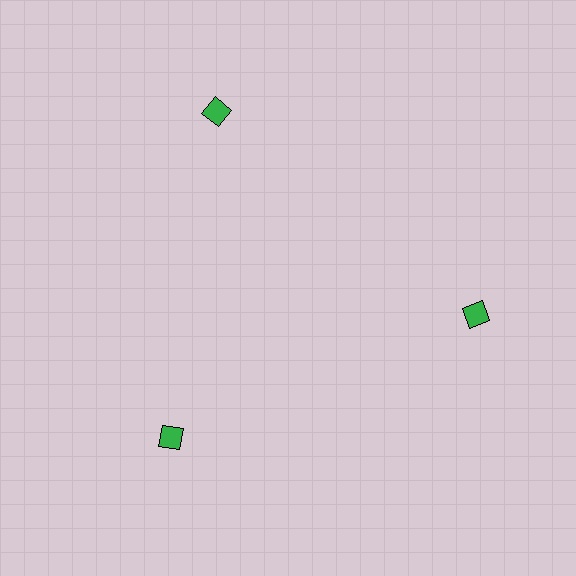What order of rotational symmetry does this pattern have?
This pattern has 3-fold rotational symmetry.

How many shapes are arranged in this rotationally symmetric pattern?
There are 3 shapes, arranged in 3 groups of 1.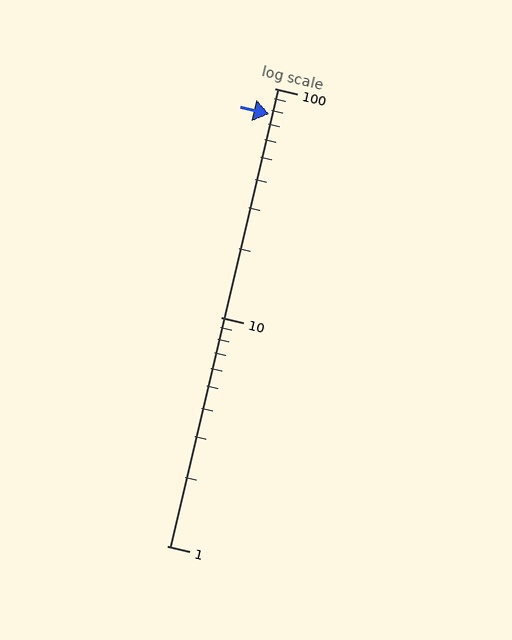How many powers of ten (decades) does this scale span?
The scale spans 2 decades, from 1 to 100.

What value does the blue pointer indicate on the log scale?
The pointer indicates approximately 77.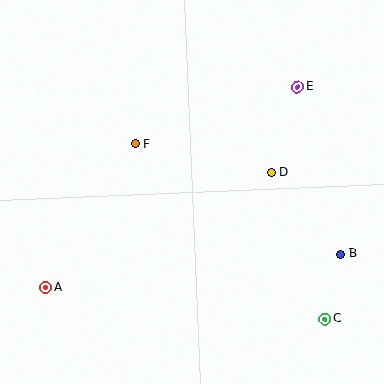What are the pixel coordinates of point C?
Point C is at (325, 319).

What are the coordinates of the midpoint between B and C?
The midpoint between B and C is at (333, 287).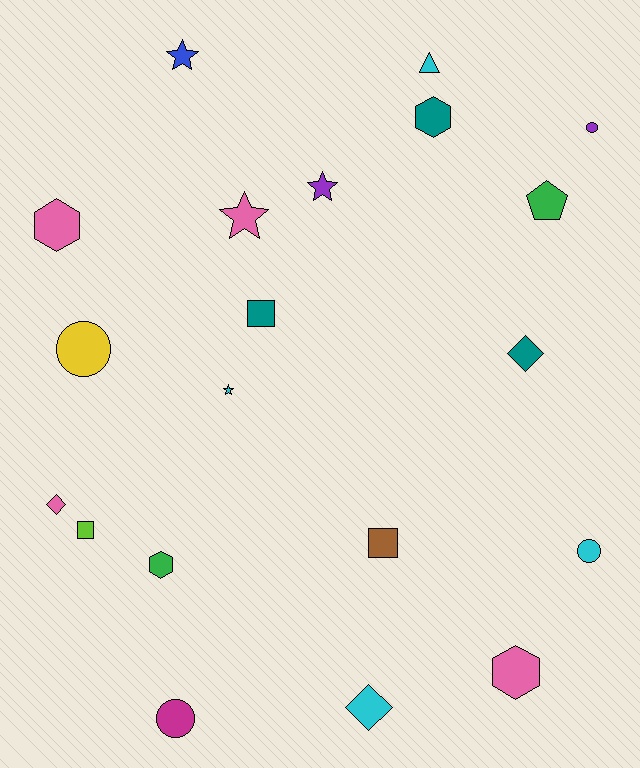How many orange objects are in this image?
There are no orange objects.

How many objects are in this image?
There are 20 objects.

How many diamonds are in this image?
There are 3 diamonds.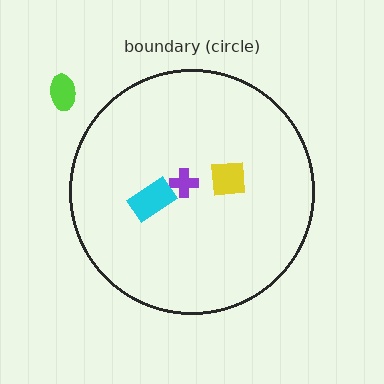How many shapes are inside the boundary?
3 inside, 1 outside.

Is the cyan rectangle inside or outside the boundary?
Inside.